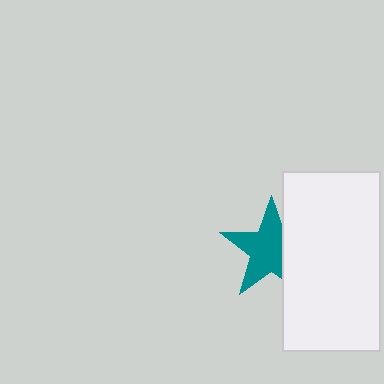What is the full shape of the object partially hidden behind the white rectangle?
The partially hidden object is a teal star.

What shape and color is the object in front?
The object in front is a white rectangle.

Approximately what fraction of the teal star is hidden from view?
Roughly 32% of the teal star is hidden behind the white rectangle.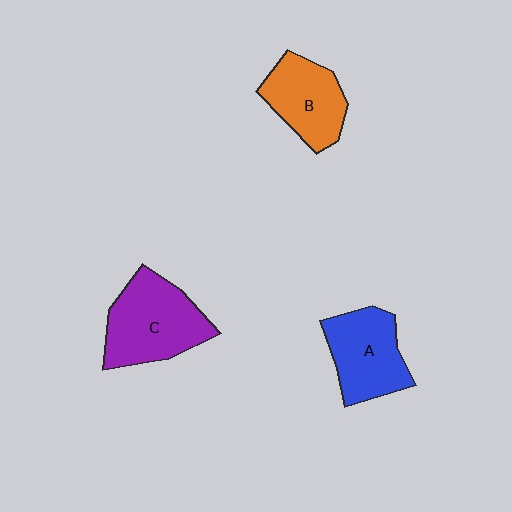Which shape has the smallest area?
Shape B (orange).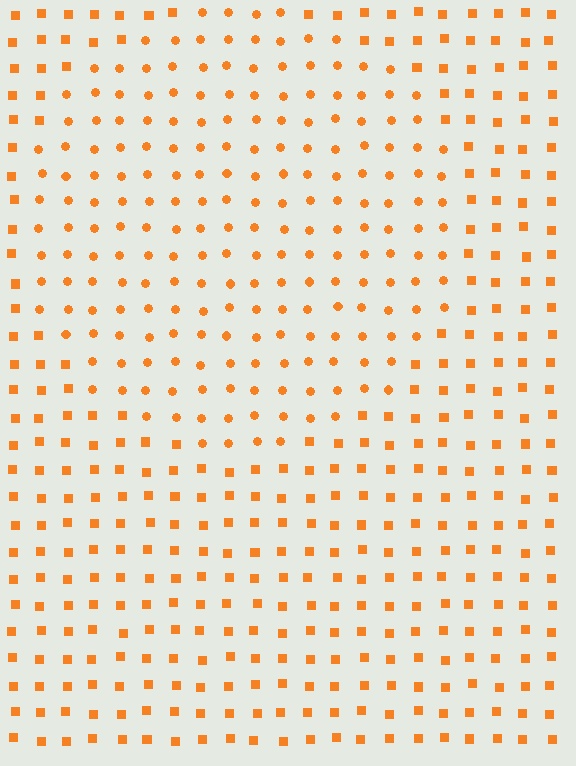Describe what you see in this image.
The image is filled with small orange elements arranged in a uniform grid. A circle-shaped region contains circles, while the surrounding area contains squares. The boundary is defined purely by the change in element shape.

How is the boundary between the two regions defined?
The boundary is defined by a change in element shape: circles inside vs. squares outside. All elements share the same color and spacing.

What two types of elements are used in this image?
The image uses circles inside the circle region and squares outside it.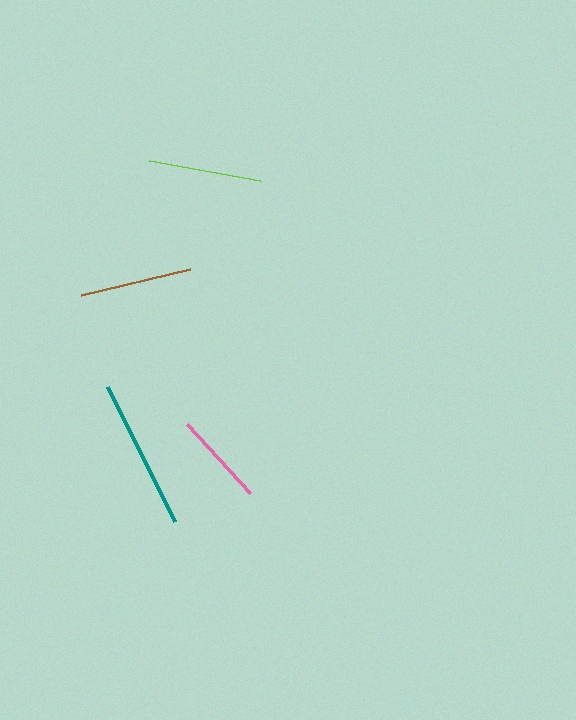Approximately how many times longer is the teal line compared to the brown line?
The teal line is approximately 1.4 times the length of the brown line.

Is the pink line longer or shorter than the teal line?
The teal line is longer than the pink line.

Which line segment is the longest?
The teal line is the longest at approximately 151 pixels.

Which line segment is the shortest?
The pink line is the shortest at approximately 93 pixels.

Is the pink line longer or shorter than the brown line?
The brown line is longer than the pink line.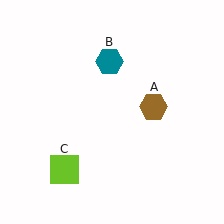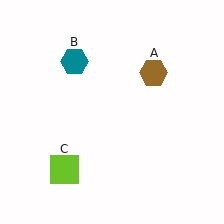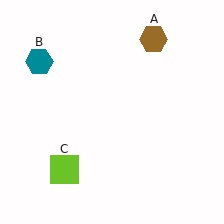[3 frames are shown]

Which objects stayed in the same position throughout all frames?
Lime square (object C) remained stationary.